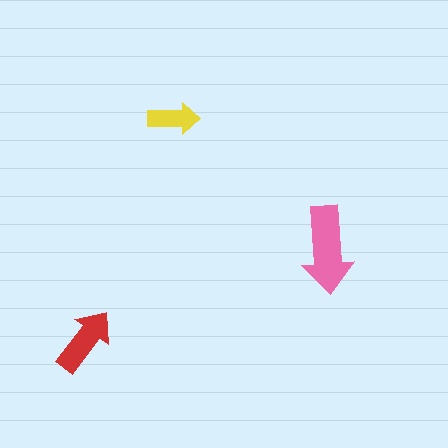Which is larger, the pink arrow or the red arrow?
The pink one.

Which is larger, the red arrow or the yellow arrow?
The red one.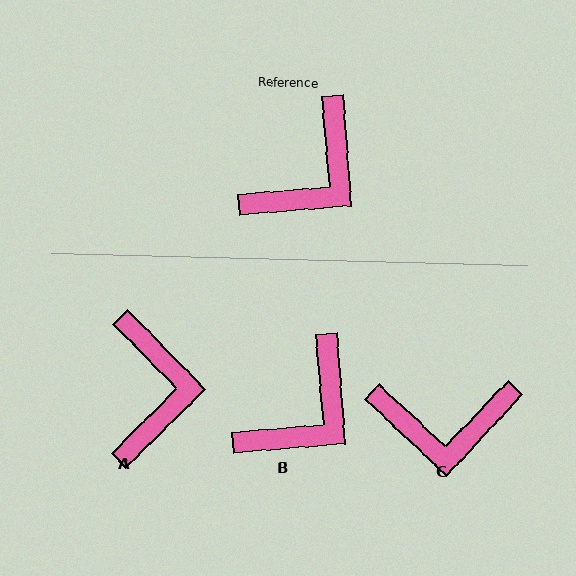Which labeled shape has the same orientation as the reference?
B.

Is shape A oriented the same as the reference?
No, it is off by about 40 degrees.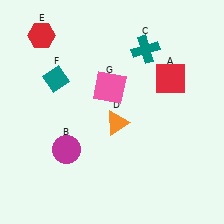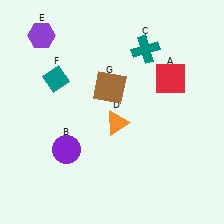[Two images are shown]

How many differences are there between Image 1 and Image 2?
There are 3 differences between the two images.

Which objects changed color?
B changed from magenta to purple. E changed from red to purple. G changed from pink to brown.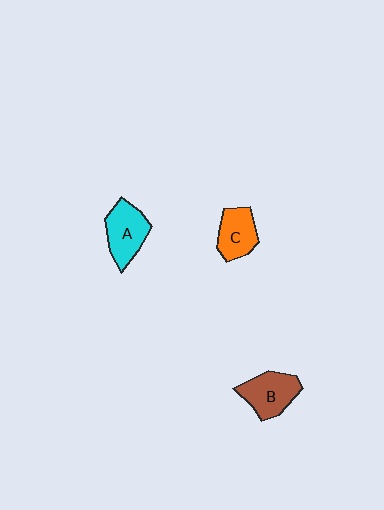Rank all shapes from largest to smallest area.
From largest to smallest: A (cyan), B (brown), C (orange).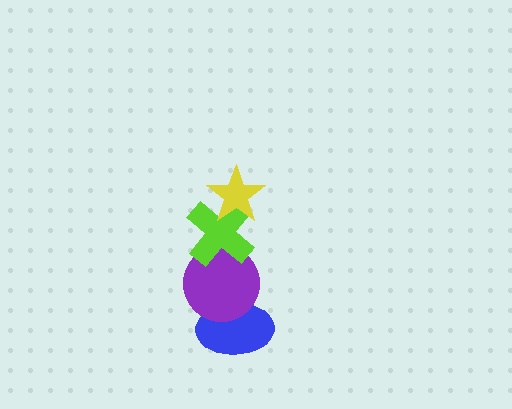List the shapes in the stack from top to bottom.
From top to bottom: the yellow star, the lime cross, the purple circle, the blue ellipse.